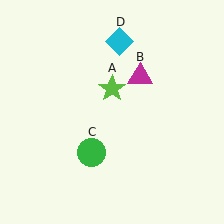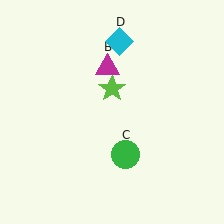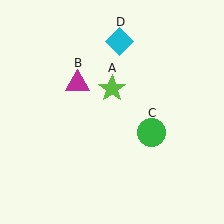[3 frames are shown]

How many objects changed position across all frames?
2 objects changed position: magenta triangle (object B), green circle (object C).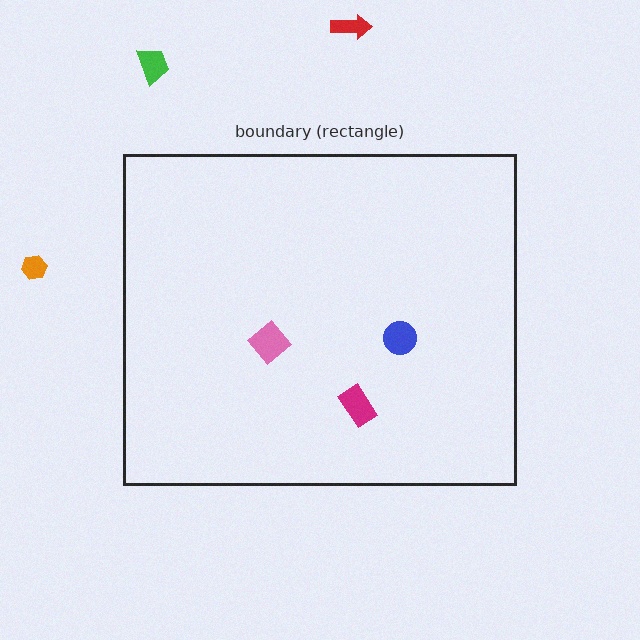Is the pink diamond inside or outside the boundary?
Inside.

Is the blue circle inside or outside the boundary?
Inside.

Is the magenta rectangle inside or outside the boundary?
Inside.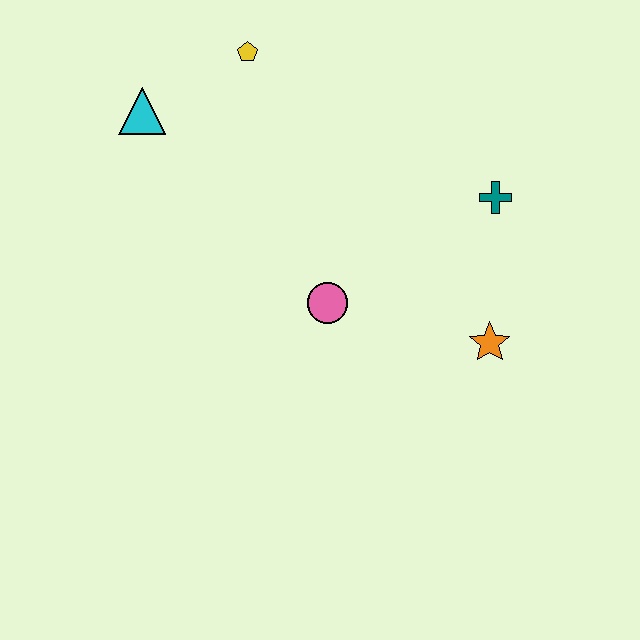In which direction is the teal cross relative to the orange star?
The teal cross is above the orange star.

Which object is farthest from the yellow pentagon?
The orange star is farthest from the yellow pentagon.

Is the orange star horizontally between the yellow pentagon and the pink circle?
No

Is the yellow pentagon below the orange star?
No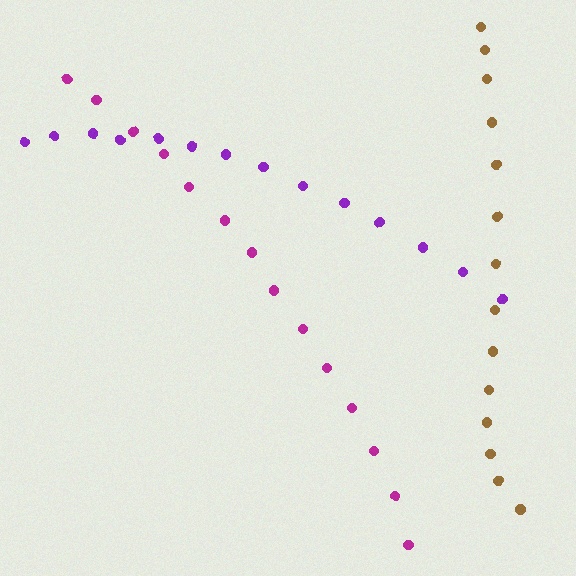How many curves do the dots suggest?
There are 3 distinct paths.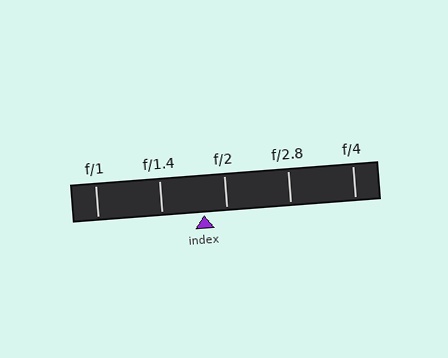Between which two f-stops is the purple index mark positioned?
The index mark is between f/1.4 and f/2.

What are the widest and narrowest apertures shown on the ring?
The widest aperture shown is f/1 and the narrowest is f/4.